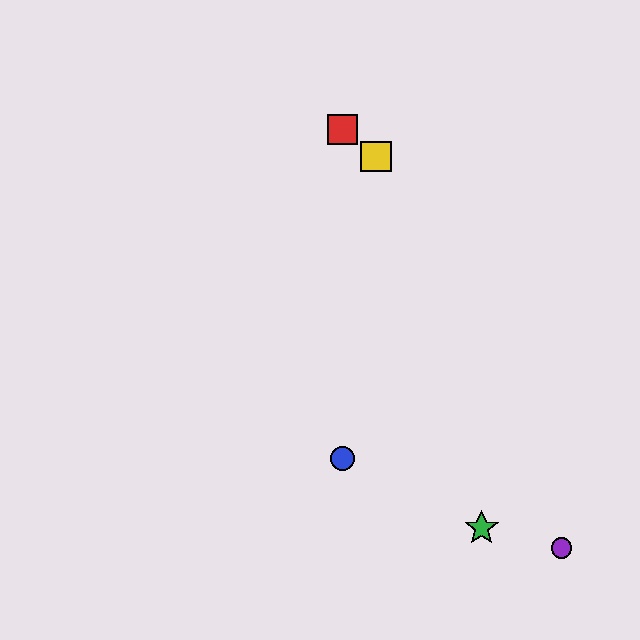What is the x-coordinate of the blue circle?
The blue circle is at x≈343.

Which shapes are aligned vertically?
The red square, the blue circle are aligned vertically.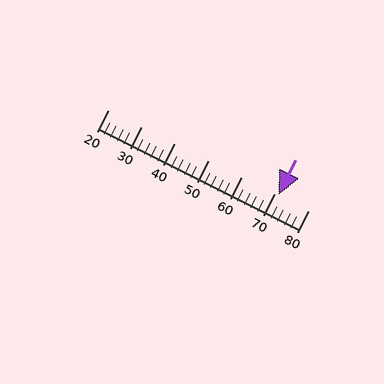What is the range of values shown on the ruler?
The ruler shows values from 20 to 80.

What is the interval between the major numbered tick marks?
The major tick marks are spaced 10 units apart.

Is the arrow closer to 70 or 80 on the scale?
The arrow is closer to 70.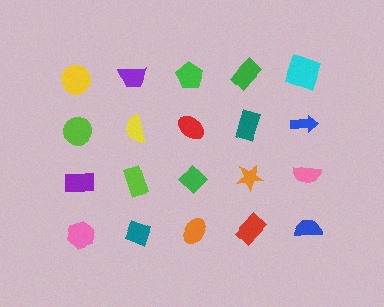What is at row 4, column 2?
A teal diamond.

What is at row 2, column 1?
A lime circle.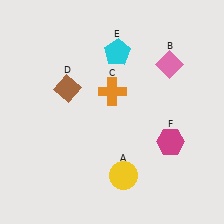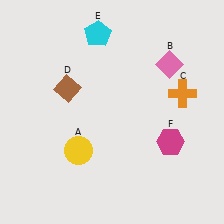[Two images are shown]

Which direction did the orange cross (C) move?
The orange cross (C) moved right.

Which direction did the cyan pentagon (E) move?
The cyan pentagon (E) moved left.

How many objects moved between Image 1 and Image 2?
3 objects moved between the two images.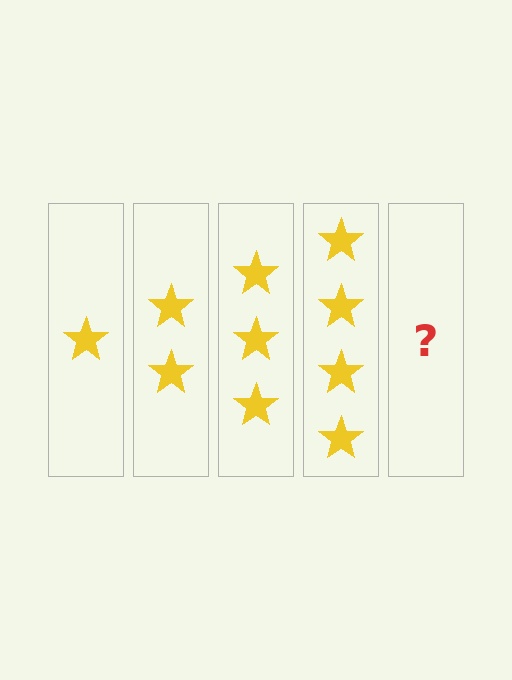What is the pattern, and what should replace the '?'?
The pattern is that each step adds one more star. The '?' should be 5 stars.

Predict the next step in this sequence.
The next step is 5 stars.